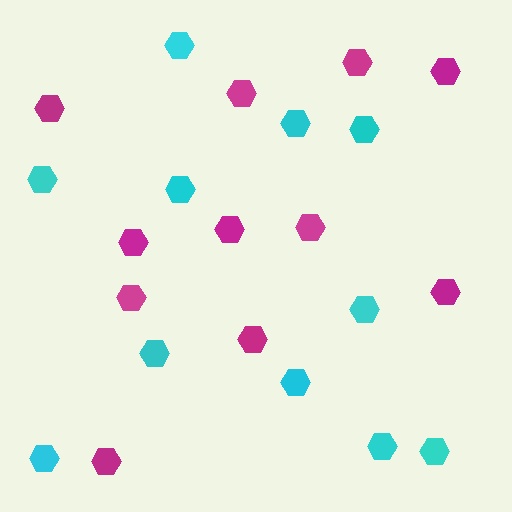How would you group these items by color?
There are 2 groups: one group of magenta hexagons (11) and one group of cyan hexagons (11).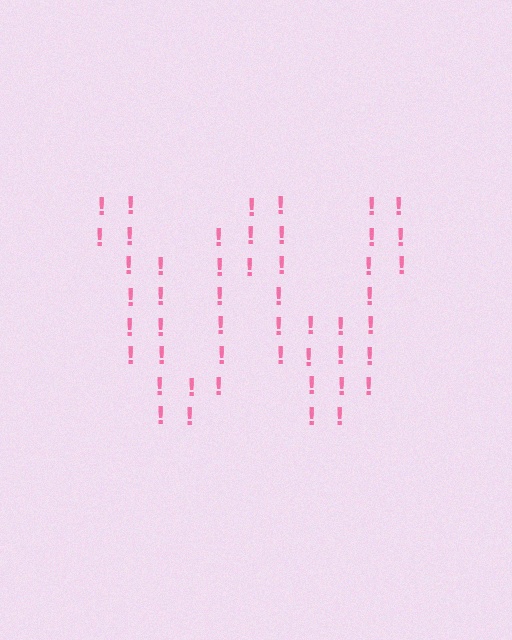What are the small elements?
The small elements are exclamation marks.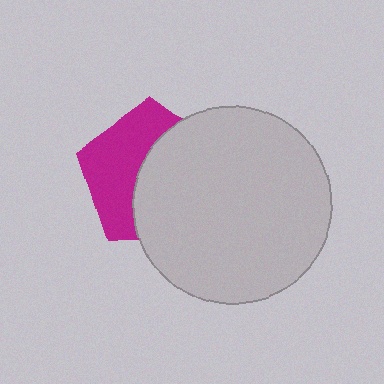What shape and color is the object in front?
The object in front is a light gray circle.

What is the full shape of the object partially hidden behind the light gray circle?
The partially hidden object is a magenta pentagon.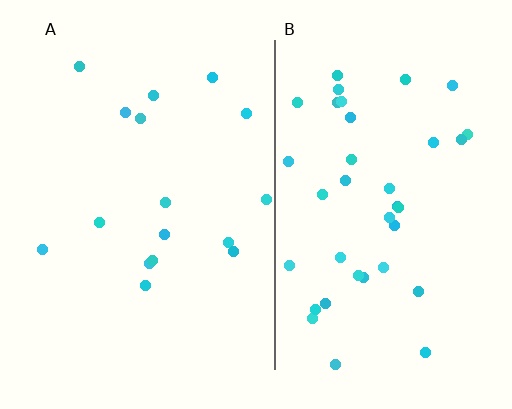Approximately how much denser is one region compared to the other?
Approximately 2.3× — region B over region A.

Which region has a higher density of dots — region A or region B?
B (the right).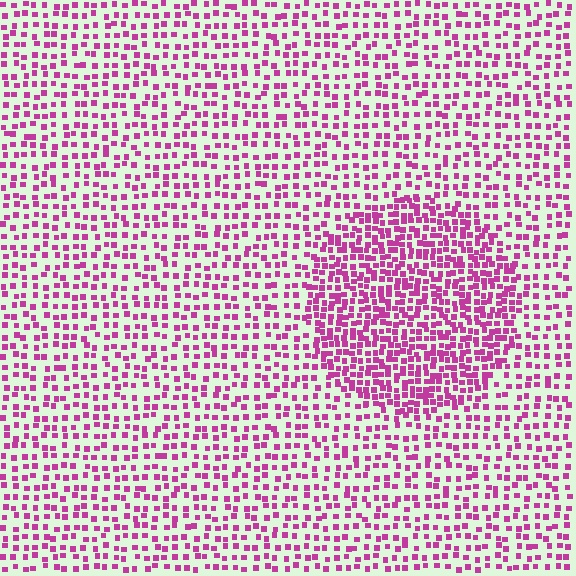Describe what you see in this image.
The image contains small magenta elements arranged at two different densities. A circle-shaped region is visible where the elements are more densely packed than the surrounding area.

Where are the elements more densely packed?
The elements are more densely packed inside the circle boundary.